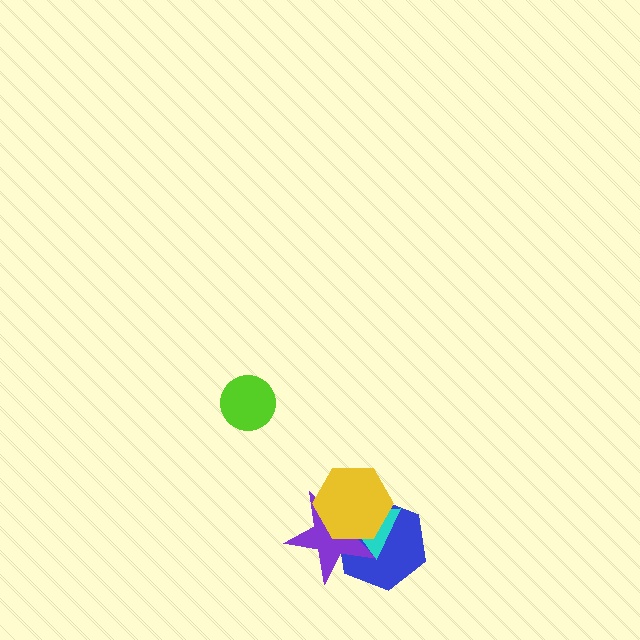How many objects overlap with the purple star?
3 objects overlap with the purple star.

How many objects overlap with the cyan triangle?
3 objects overlap with the cyan triangle.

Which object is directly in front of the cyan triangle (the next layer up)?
The purple star is directly in front of the cyan triangle.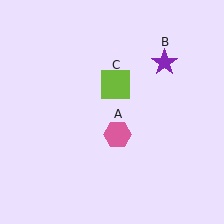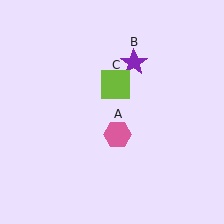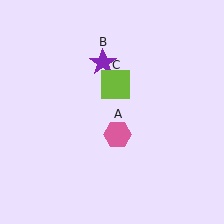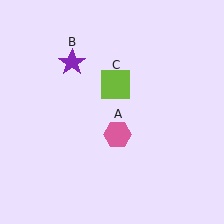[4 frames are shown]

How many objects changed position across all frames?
1 object changed position: purple star (object B).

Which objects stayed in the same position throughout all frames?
Pink hexagon (object A) and lime square (object C) remained stationary.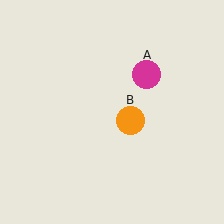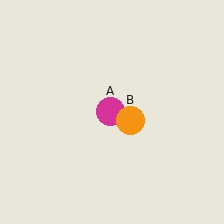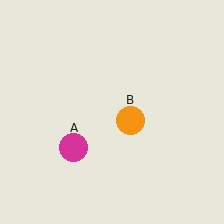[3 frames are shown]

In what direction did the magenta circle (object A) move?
The magenta circle (object A) moved down and to the left.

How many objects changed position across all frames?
1 object changed position: magenta circle (object A).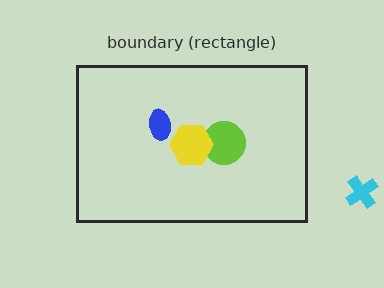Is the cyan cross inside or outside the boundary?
Outside.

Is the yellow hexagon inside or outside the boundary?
Inside.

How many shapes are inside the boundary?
3 inside, 1 outside.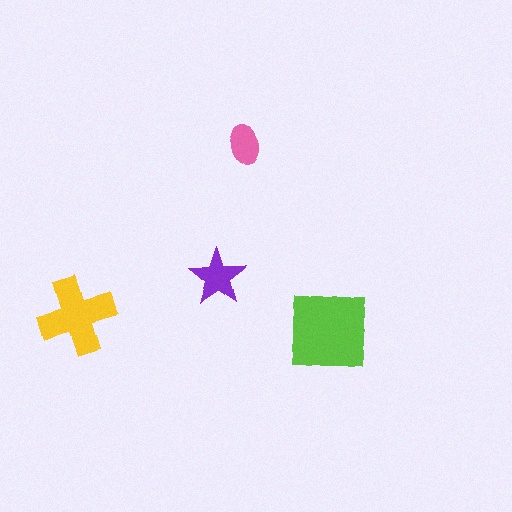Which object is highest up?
The pink ellipse is topmost.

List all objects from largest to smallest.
The lime square, the yellow cross, the purple star, the pink ellipse.